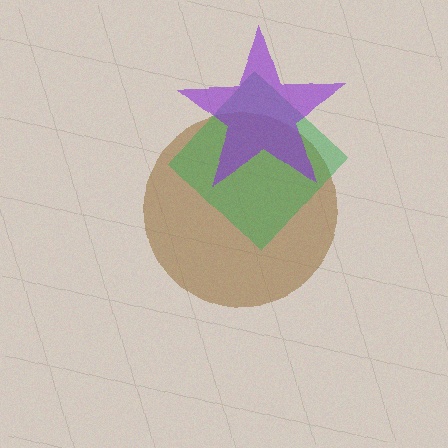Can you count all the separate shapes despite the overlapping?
Yes, there are 3 separate shapes.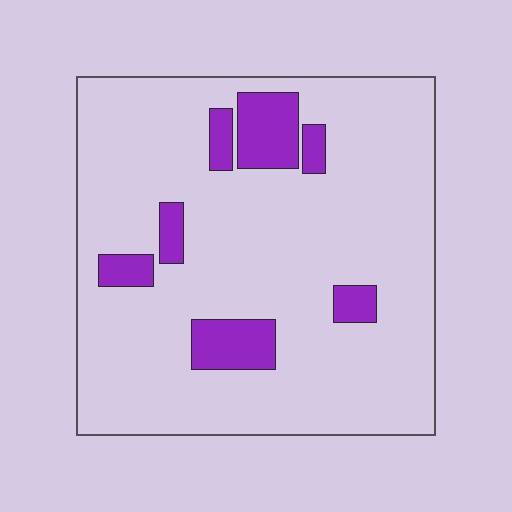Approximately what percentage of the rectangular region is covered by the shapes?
Approximately 15%.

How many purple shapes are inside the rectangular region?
7.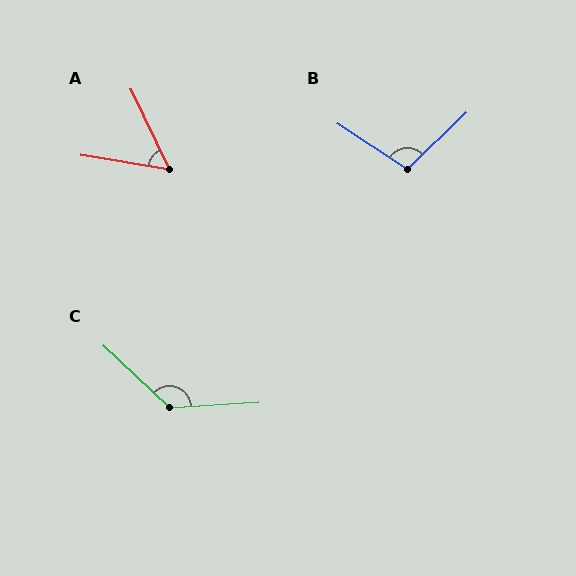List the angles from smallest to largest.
A (55°), B (103°), C (134°).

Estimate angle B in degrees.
Approximately 103 degrees.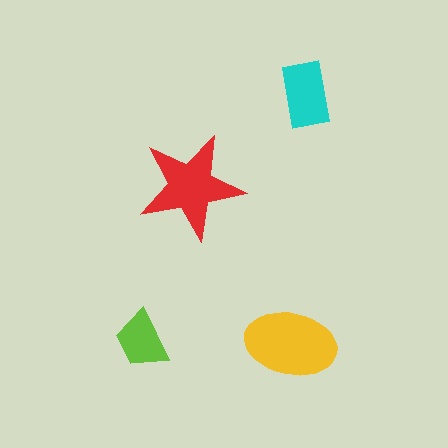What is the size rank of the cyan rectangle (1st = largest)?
3rd.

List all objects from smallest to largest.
The lime trapezoid, the cyan rectangle, the red star, the yellow ellipse.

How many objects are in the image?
There are 4 objects in the image.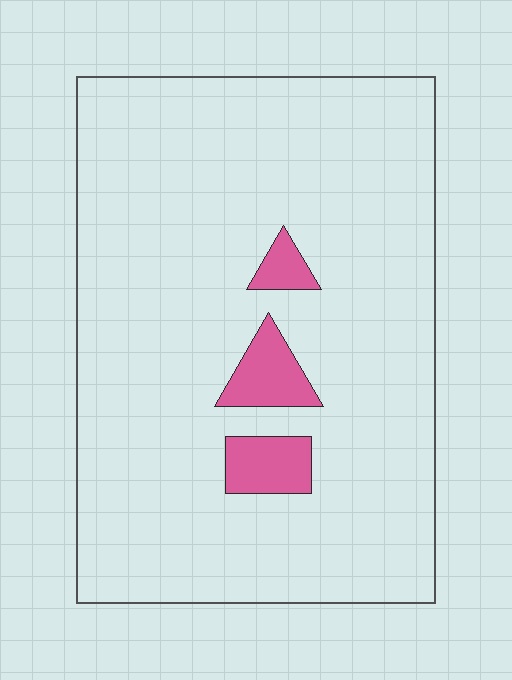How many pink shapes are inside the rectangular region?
3.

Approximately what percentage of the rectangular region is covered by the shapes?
Approximately 5%.